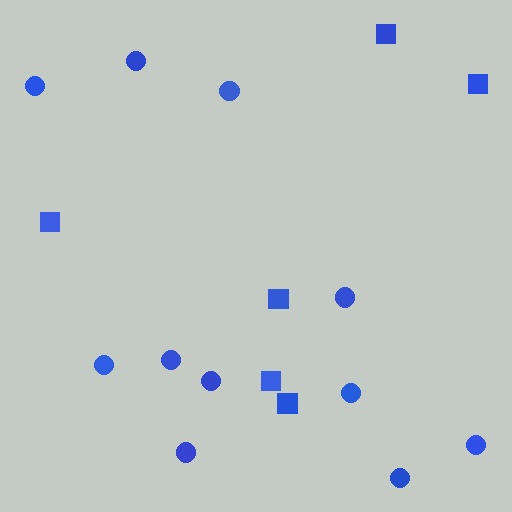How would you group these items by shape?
There are 2 groups: one group of squares (6) and one group of circles (11).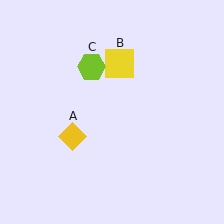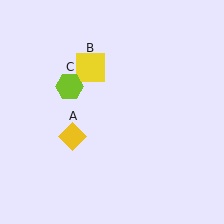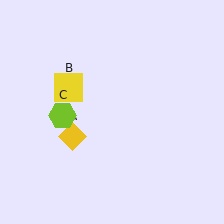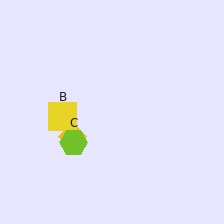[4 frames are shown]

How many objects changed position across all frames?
2 objects changed position: yellow square (object B), lime hexagon (object C).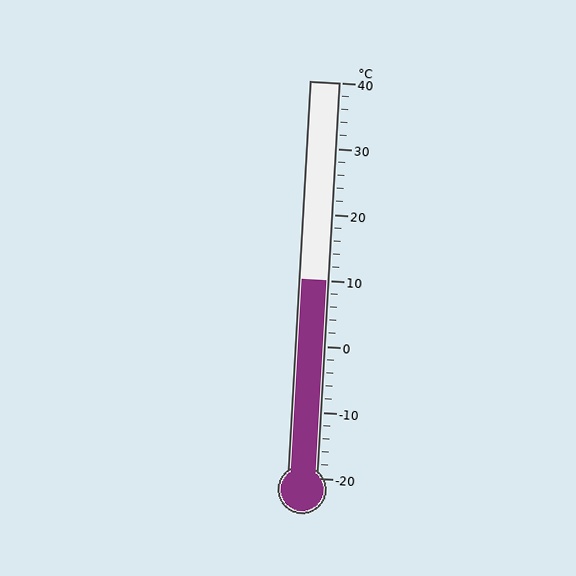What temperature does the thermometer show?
The thermometer shows approximately 10°C.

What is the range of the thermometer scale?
The thermometer scale ranges from -20°C to 40°C.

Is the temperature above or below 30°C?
The temperature is below 30°C.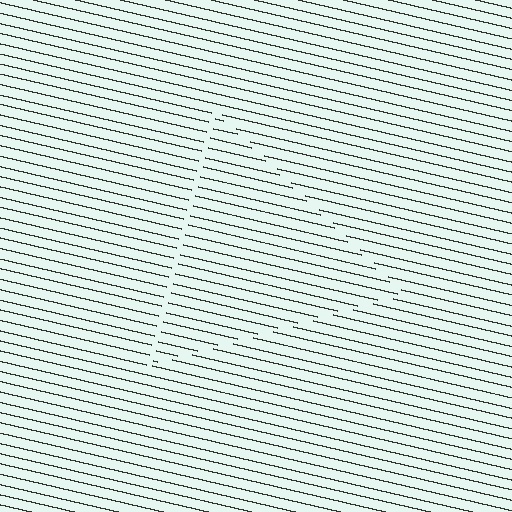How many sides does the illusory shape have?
3 sides — the line-ends trace a triangle.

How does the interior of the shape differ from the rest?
The interior of the shape contains the same grating, shifted by half a period — the contour is defined by the phase discontinuity where line-ends from the inner and outer gratings abut.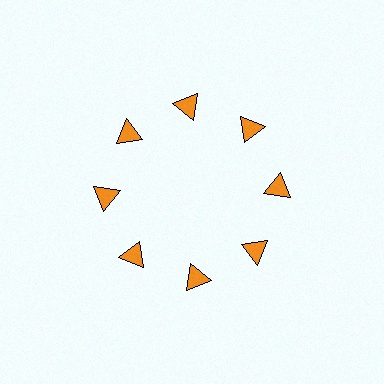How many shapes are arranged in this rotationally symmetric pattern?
There are 8 shapes, arranged in 8 groups of 1.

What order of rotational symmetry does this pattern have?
This pattern has 8-fold rotational symmetry.